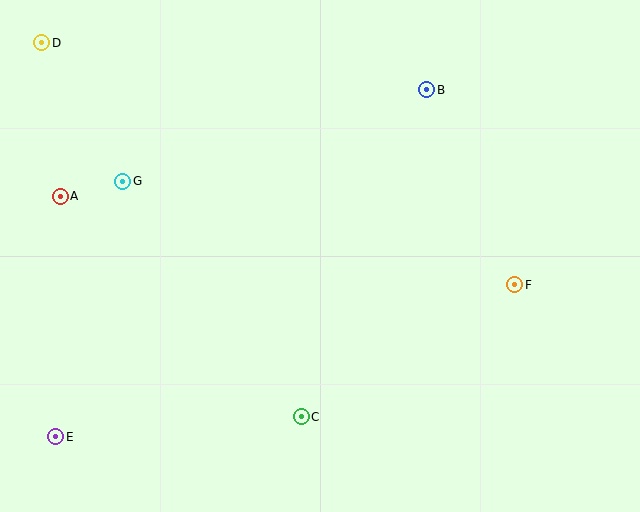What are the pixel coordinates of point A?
Point A is at (60, 196).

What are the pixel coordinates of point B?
Point B is at (427, 90).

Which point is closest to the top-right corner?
Point B is closest to the top-right corner.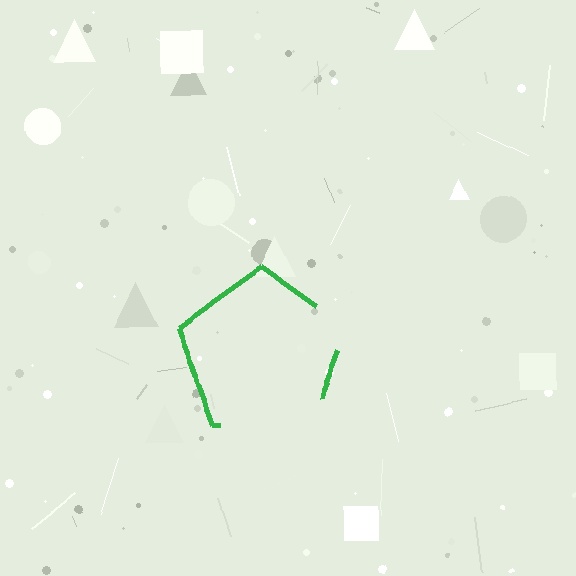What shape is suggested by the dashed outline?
The dashed outline suggests a pentagon.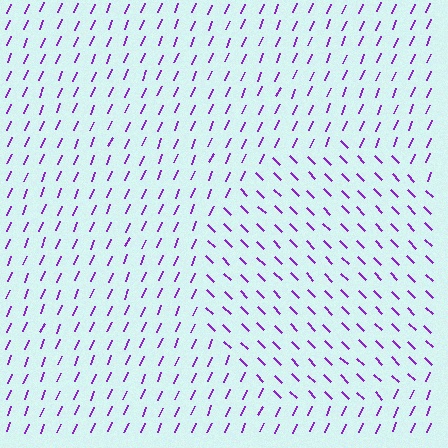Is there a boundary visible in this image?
Yes, there is a texture boundary formed by a change in line orientation.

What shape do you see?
I see a circle.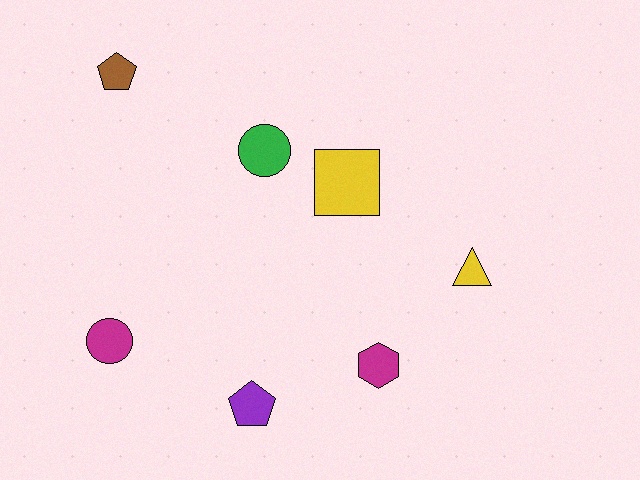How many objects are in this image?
There are 7 objects.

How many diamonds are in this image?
There are no diamonds.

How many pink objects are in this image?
There are no pink objects.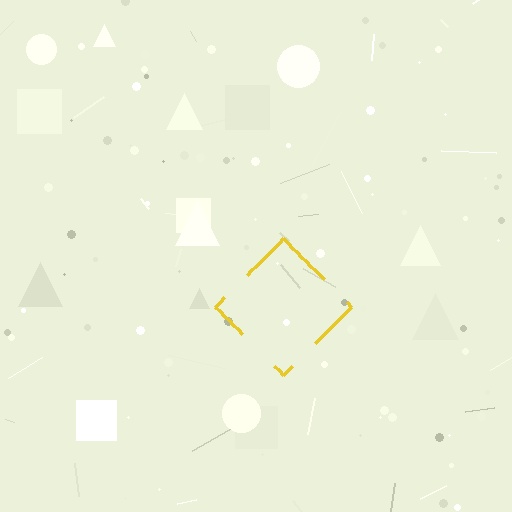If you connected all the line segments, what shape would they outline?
They would outline a diamond.